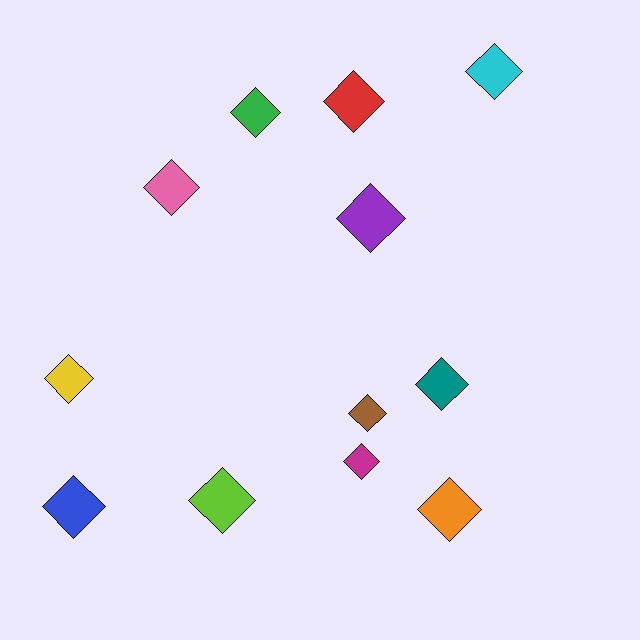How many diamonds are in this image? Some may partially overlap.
There are 12 diamonds.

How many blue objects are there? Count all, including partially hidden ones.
There is 1 blue object.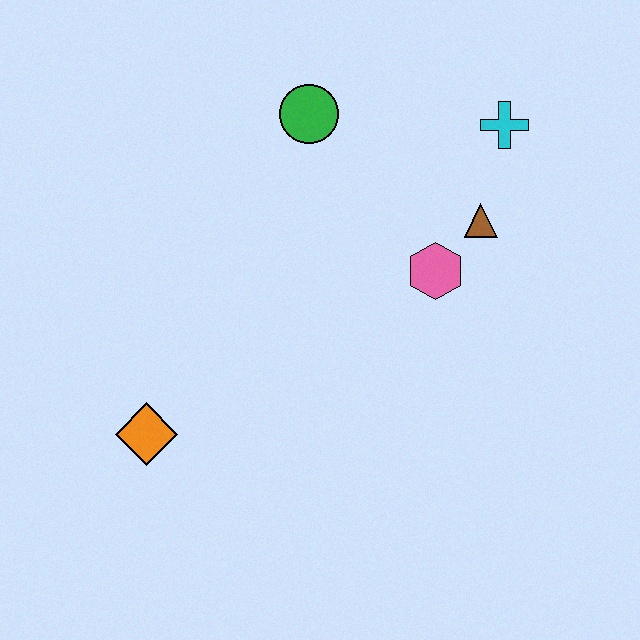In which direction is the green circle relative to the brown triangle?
The green circle is to the left of the brown triangle.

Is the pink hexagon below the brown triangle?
Yes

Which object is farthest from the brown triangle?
The orange diamond is farthest from the brown triangle.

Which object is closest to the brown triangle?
The pink hexagon is closest to the brown triangle.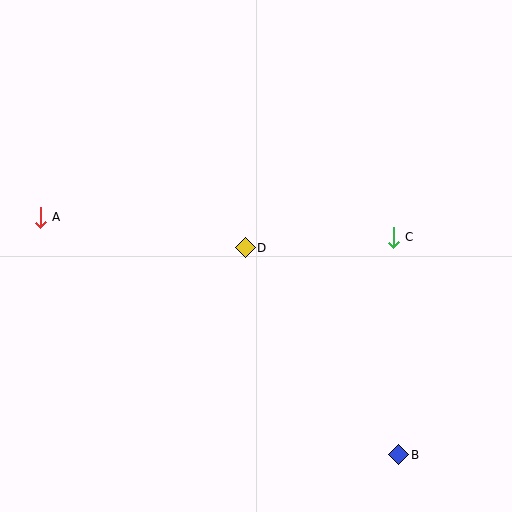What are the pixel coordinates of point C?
Point C is at (393, 237).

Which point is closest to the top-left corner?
Point A is closest to the top-left corner.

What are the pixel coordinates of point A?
Point A is at (40, 217).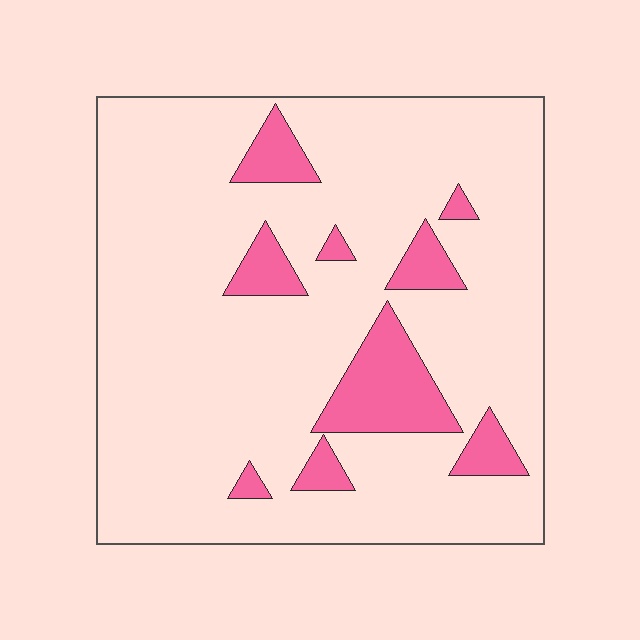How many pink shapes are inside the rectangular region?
9.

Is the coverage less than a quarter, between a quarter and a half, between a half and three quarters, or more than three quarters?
Less than a quarter.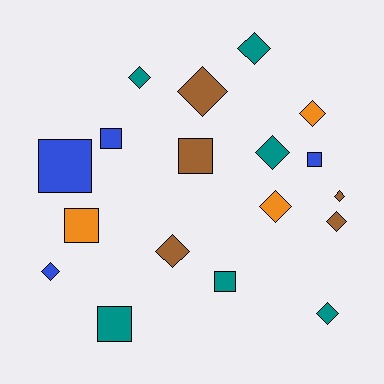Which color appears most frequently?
Teal, with 6 objects.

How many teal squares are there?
There are 2 teal squares.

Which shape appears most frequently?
Diamond, with 11 objects.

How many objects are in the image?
There are 18 objects.